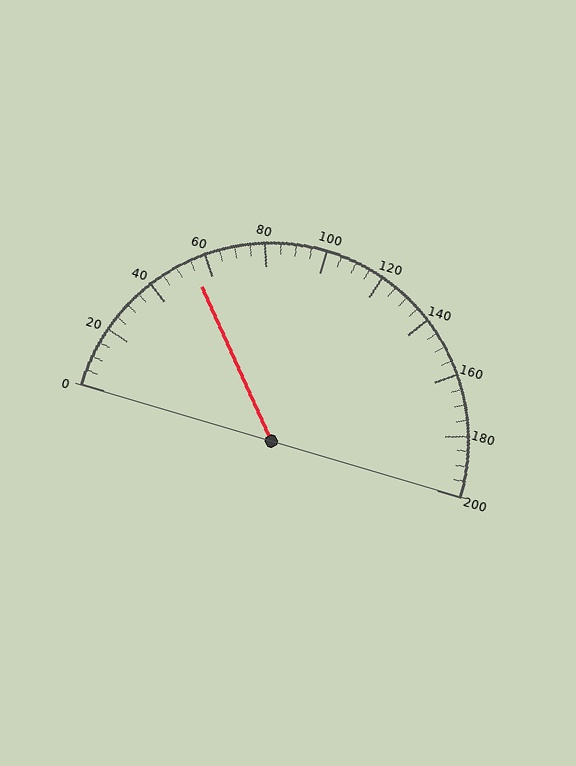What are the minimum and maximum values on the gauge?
The gauge ranges from 0 to 200.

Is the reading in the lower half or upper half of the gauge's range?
The reading is in the lower half of the range (0 to 200).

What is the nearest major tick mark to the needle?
The nearest major tick mark is 60.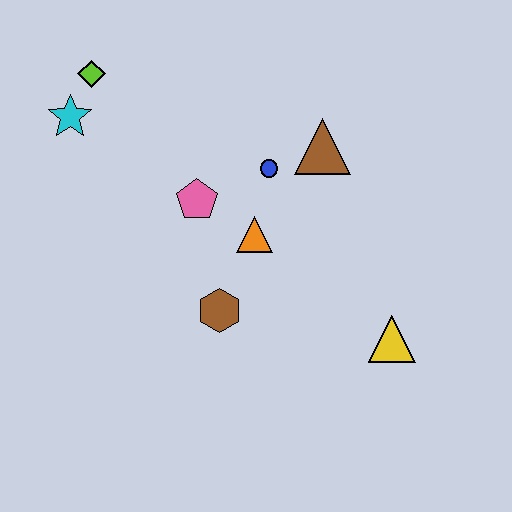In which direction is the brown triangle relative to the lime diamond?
The brown triangle is to the right of the lime diamond.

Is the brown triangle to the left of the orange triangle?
No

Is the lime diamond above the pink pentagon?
Yes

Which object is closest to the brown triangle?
The blue circle is closest to the brown triangle.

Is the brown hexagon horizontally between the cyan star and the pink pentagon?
No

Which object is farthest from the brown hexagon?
The lime diamond is farthest from the brown hexagon.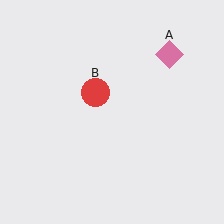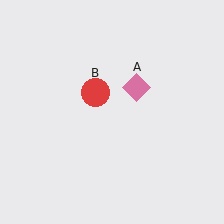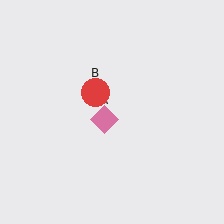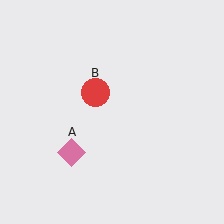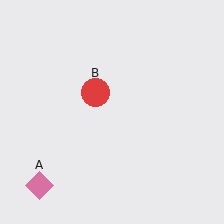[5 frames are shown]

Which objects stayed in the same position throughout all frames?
Red circle (object B) remained stationary.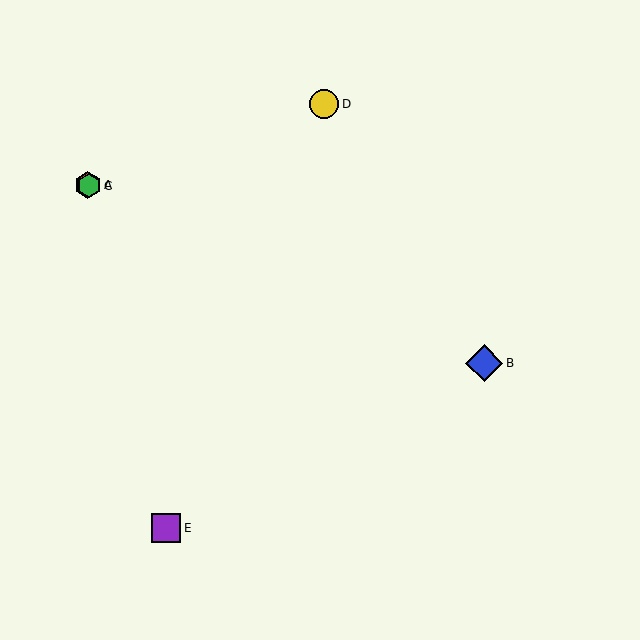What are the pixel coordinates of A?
Object A is at (88, 185).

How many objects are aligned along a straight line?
3 objects (A, B, C) are aligned along a straight line.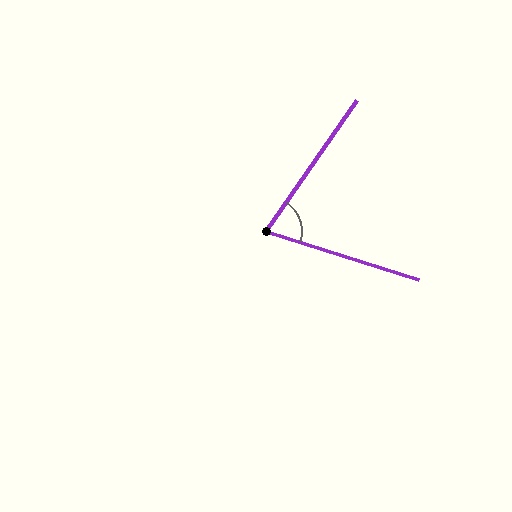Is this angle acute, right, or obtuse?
It is acute.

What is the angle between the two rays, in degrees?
Approximately 73 degrees.